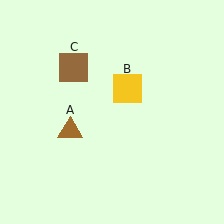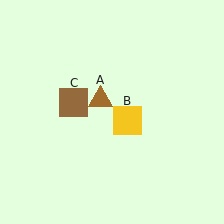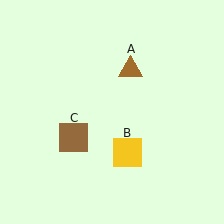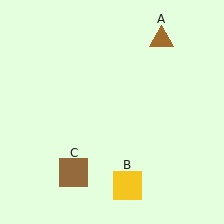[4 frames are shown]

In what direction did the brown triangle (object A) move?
The brown triangle (object A) moved up and to the right.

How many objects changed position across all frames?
3 objects changed position: brown triangle (object A), yellow square (object B), brown square (object C).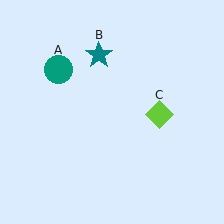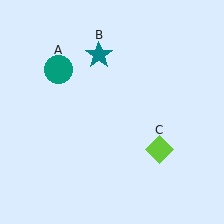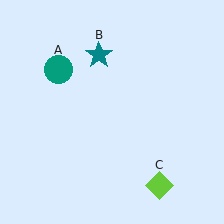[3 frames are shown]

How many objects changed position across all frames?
1 object changed position: lime diamond (object C).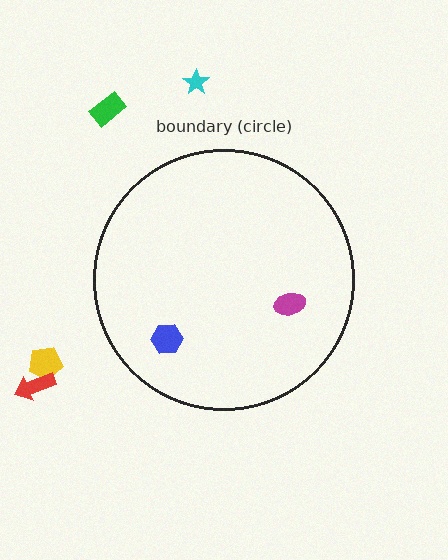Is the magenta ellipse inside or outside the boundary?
Inside.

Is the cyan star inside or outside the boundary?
Outside.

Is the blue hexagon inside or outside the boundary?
Inside.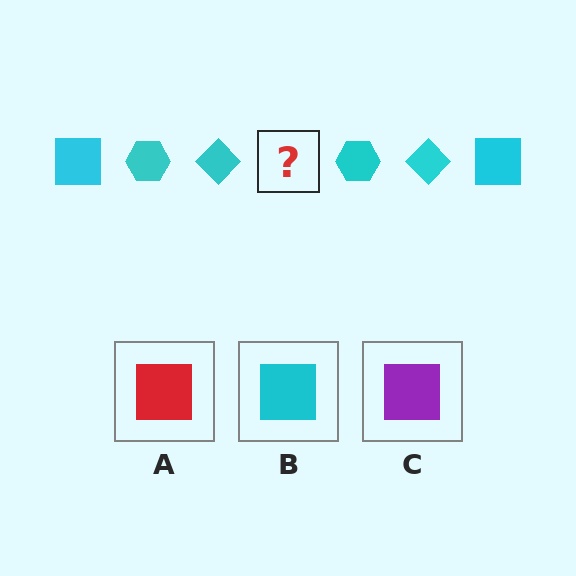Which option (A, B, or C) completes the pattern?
B.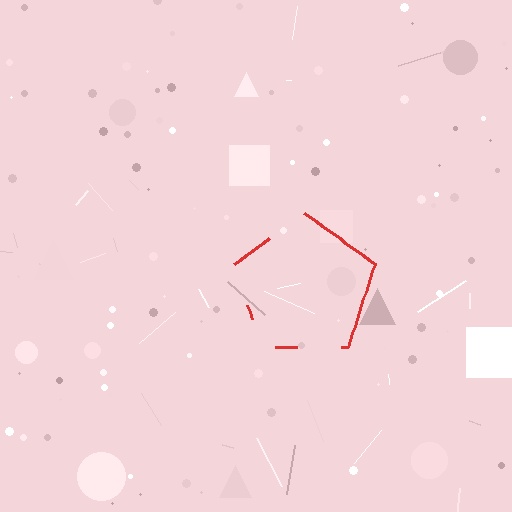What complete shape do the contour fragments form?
The contour fragments form a pentagon.